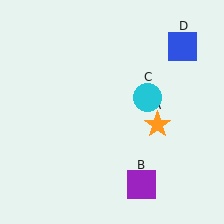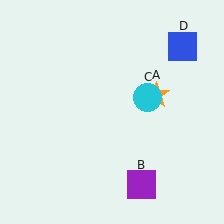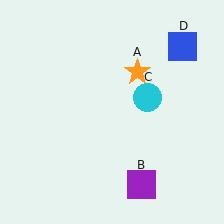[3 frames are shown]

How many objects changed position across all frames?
1 object changed position: orange star (object A).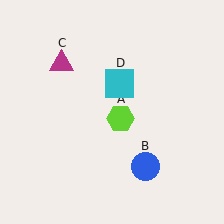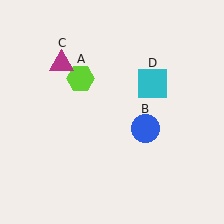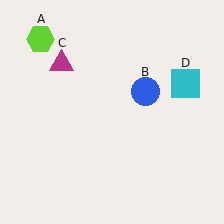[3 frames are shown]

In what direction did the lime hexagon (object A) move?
The lime hexagon (object A) moved up and to the left.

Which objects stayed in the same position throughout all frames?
Magenta triangle (object C) remained stationary.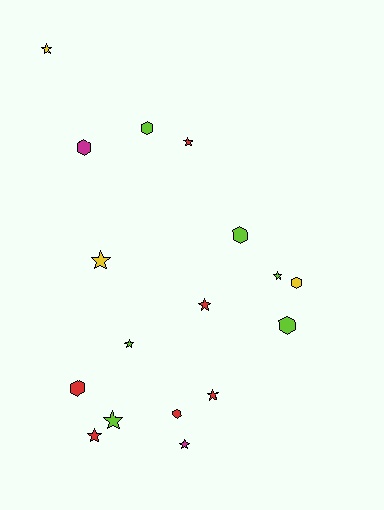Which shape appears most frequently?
Star, with 10 objects.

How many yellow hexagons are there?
There is 1 yellow hexagon.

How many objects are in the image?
There are 17 objects.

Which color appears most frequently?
Lime, with 6 objects.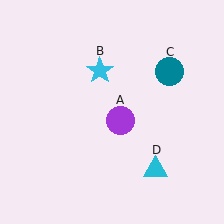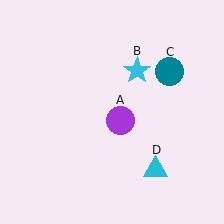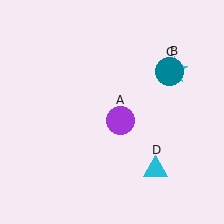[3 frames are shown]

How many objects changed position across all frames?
1 object changed position: cyan star (object B).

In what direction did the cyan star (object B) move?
The cyan star (object B) moved right.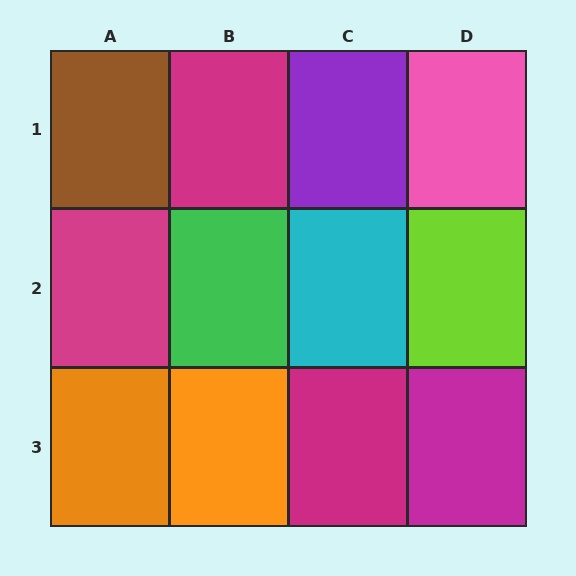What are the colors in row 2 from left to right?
Magenta, green, cyan, lime.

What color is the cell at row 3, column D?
Magenta.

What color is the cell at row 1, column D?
Pink.